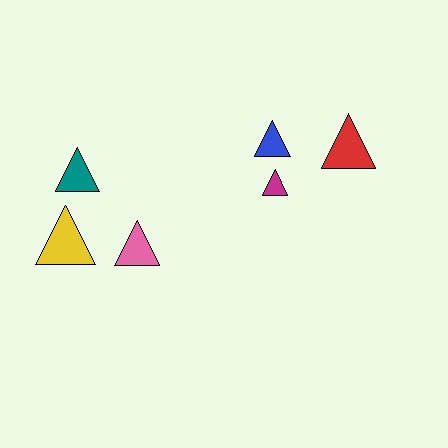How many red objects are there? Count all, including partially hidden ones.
There is 1 red object.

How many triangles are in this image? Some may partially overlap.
There are 6 triangles.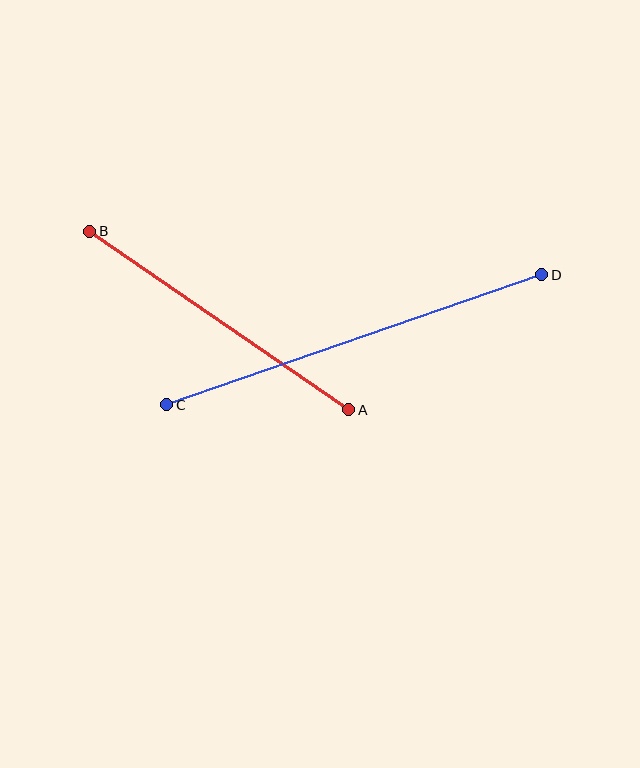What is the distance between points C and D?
The distance is approximately 397 pixels.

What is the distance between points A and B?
The distance is approximately 315 pixels.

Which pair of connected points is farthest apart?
Points C and D are farthest apart.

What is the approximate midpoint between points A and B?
The midpoint is at approximately (219, 320) pixels.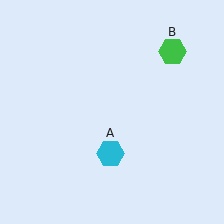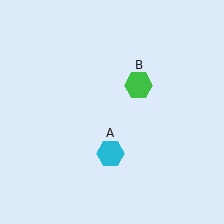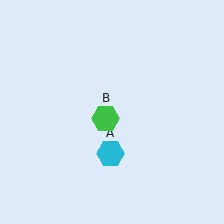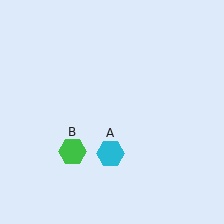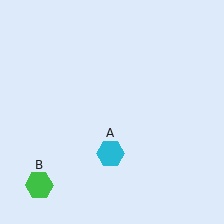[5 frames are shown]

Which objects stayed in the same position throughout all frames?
Cyan hexagon (object A) remained stationary.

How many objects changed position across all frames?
1 object changed position: green hexagon (object B).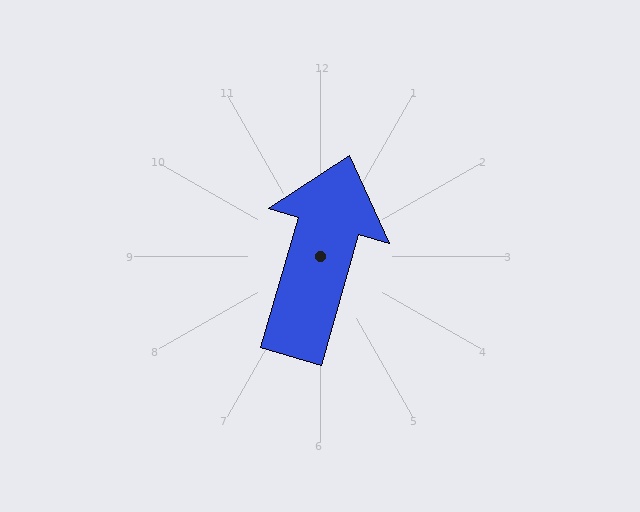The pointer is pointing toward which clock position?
Roughly 1 o'clock.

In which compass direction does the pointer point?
North.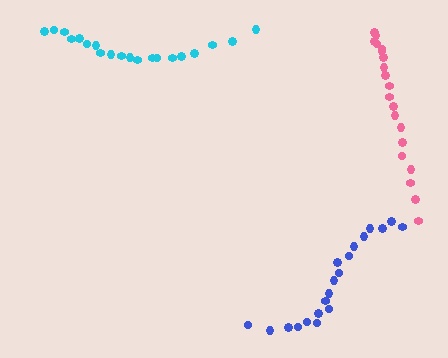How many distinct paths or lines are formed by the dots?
There are 3 distinct paths.